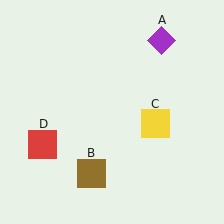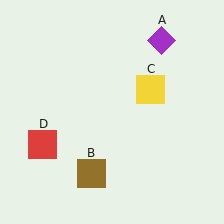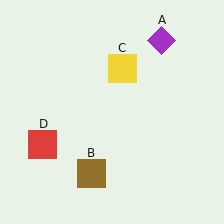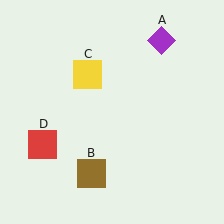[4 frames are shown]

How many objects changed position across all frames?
1 object changed position: yellow square (object C).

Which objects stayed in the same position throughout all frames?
Purple diamond (object A) and brown square (object B) and red square (object D) remained stationary.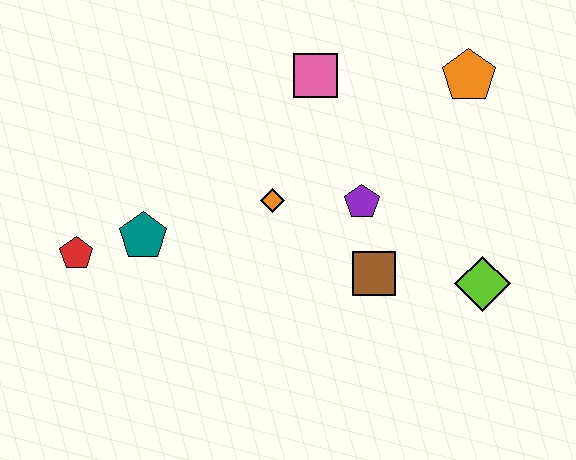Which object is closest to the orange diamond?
The purple pentagon is closest to the orange diamond.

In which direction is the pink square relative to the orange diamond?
The pink square is above the orange diamond.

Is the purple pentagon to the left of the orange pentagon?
Yes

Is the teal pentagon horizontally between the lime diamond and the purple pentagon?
No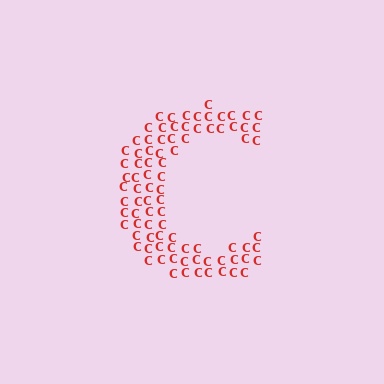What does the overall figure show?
The overall figure shows the letter C.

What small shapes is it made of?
It is made of small letter C's.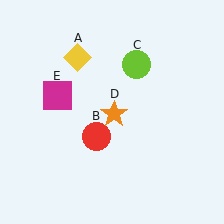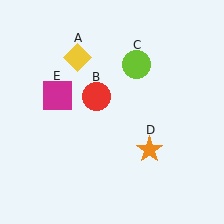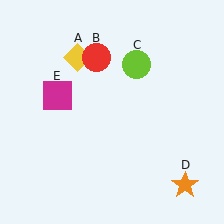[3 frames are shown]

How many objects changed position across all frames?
2 objects changed position: red circle (object B), orange star (object D).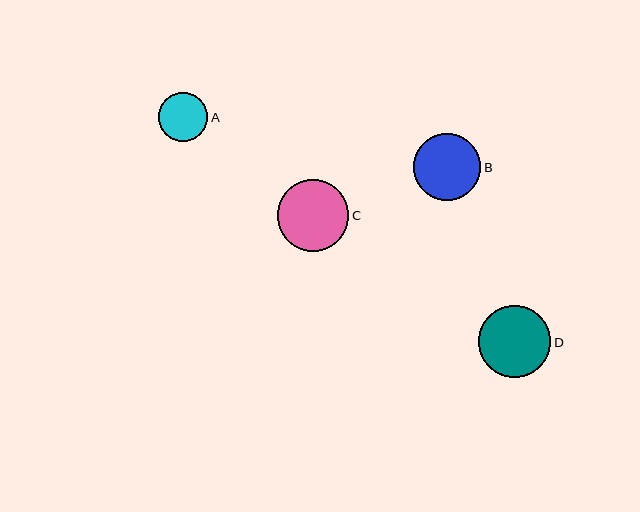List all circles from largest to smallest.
From largest to smallest: D, C, B, A.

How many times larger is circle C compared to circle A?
Circle C is approximately 1.5 times the size of circle A.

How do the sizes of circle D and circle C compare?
Circle D and circle C are approximately the same size.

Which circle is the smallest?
Circle A is the smallest with a size of approximately 49 pixels.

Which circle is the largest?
Circle D is the largest with a size of approximately 72 pixels.